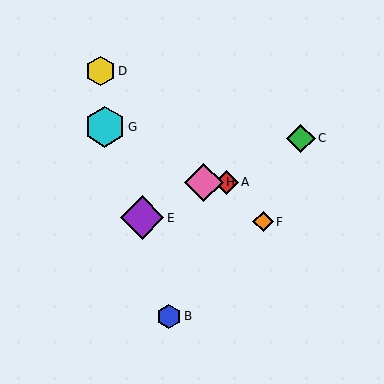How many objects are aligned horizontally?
2 objects (A, H) are aligned horizontally.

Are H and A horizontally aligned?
Yes, both are at y≈182.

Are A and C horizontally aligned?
No, A is at y≈182 and C is at y≈138.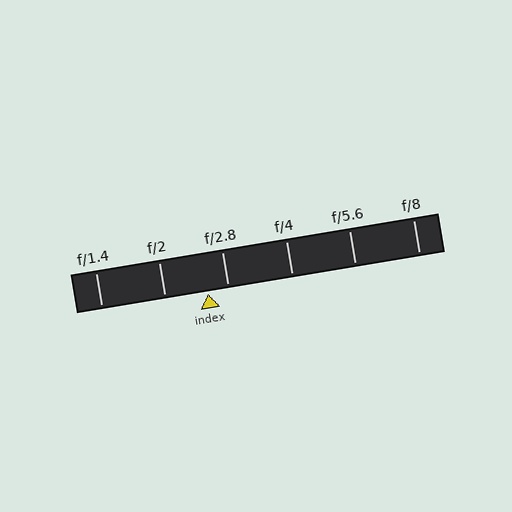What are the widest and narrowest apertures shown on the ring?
The widest aperture shown is f/1.4 and the narrowest is f/8.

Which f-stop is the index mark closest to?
The index mark is closest to f/2.8.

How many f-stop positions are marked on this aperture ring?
There are 6 f-stop positions marked.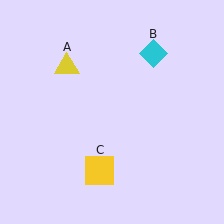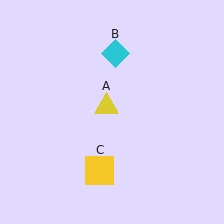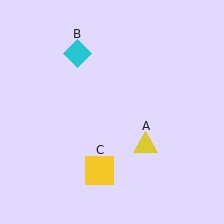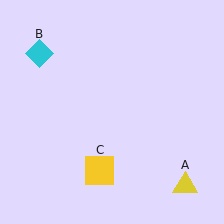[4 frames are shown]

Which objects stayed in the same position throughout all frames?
Yellow square (object C) remained stationary.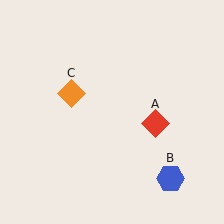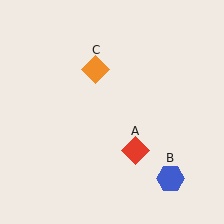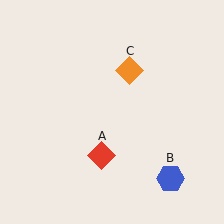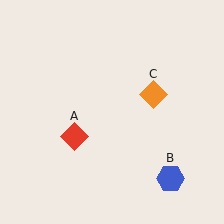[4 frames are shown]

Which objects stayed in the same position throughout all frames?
Blue hexagon (object B) remained stationary.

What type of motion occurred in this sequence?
The red diamond (object A), orange diamond (object C) rotated clockwise around the center of the scene.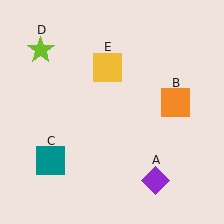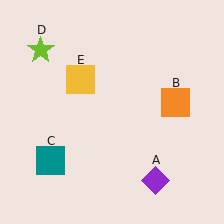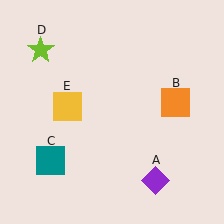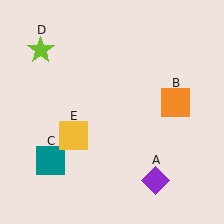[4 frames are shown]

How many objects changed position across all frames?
1 object changed position: yellow square (object E).